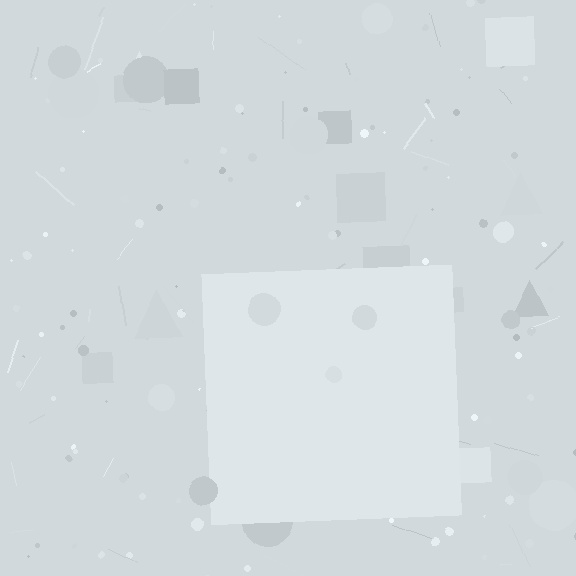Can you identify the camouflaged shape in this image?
The camouflaged shape is a square.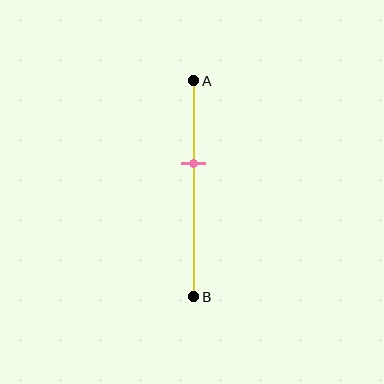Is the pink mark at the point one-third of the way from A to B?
No, the mark is at about 40% from A, not at the 33% one-third point.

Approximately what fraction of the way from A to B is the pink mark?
The pink mark is approximately 40% of the way from A to B.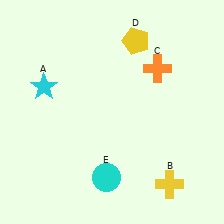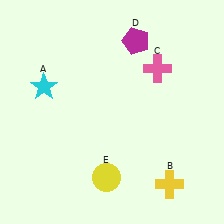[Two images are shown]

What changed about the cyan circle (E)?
In Image 1, E is cyan. In Image 2, it changed to yellow.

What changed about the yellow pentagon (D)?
In Image 1, D is yellow. In Image 2, it changed to magenta.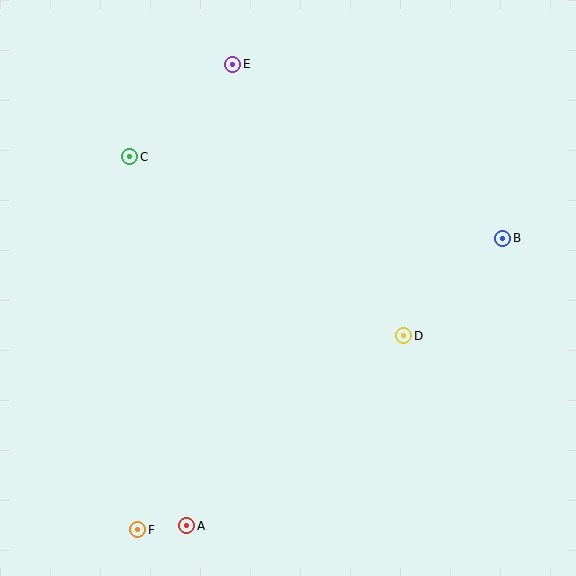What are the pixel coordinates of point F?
Point F is at (138, 530).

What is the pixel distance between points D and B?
The distance between D and B is 139 pixels.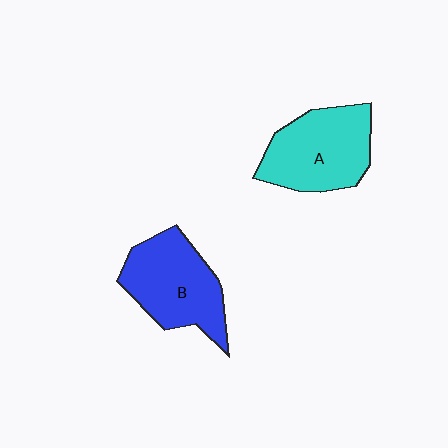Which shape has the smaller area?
Shape A (cyan).